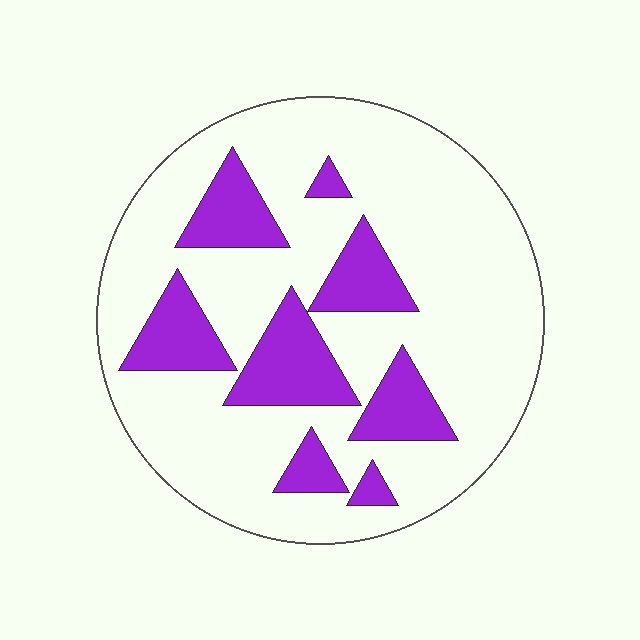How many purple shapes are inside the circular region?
8.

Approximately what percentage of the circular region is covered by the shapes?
Approximately 25%.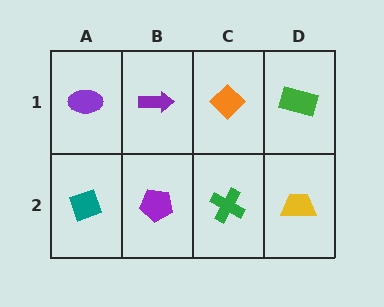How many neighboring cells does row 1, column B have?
3.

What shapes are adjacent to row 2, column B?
A purple arrow (row 1, column B), a teal diamond (row 2, column A), a green cross (row 2, column C).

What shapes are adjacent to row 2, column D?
A green rectangle (row 1, column D), a green cross (row 2, column C).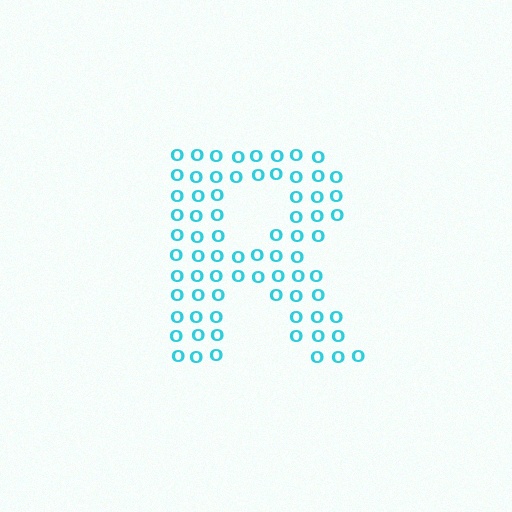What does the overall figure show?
The overall figure shows the letter R.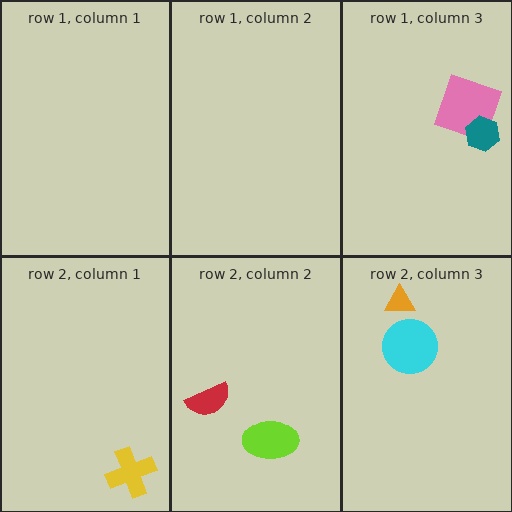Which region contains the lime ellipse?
The row 2, column 2 region.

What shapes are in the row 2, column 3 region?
The orange triangle, the cyan circle.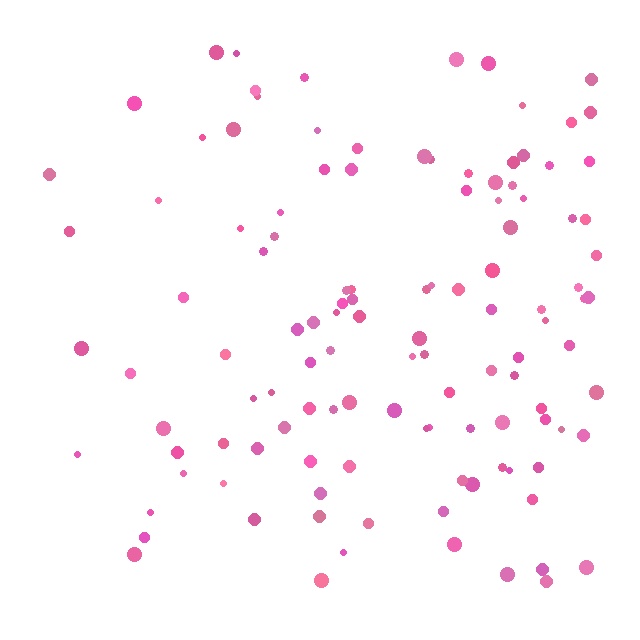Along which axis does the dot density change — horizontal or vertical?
Horizontal.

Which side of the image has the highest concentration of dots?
The right.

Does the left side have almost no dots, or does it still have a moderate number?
Still a moderate number, just noticeably fewer than the right.